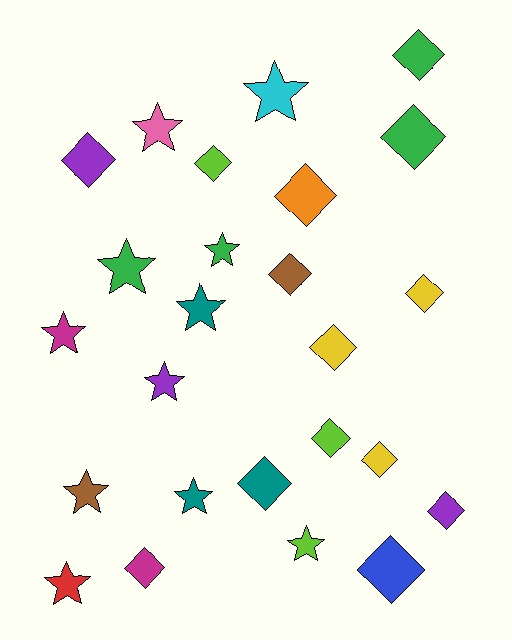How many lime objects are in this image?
There are 3 lime objects.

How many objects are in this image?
There are 25 objects.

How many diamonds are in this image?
There are 14 diamonds.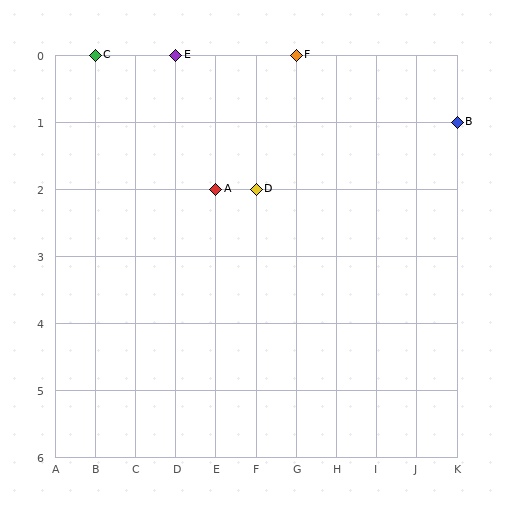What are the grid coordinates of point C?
Point C is at grid coordinates (B, 0).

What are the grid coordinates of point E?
Point E is at grid coordinates (D, 0).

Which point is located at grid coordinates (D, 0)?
Point E is at (D, 0).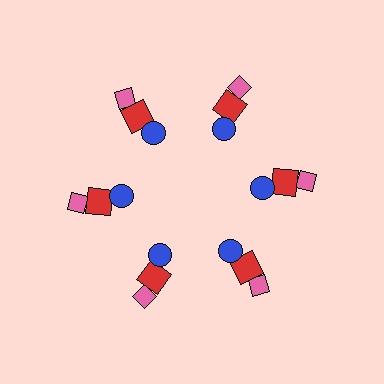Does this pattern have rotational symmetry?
Yes, this pattern has 6-fold rotational symmetry. It looks the same after rotating 60 degrees around the center.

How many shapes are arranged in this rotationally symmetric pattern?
There are 18 shapes, arranged in 6 groups of 3.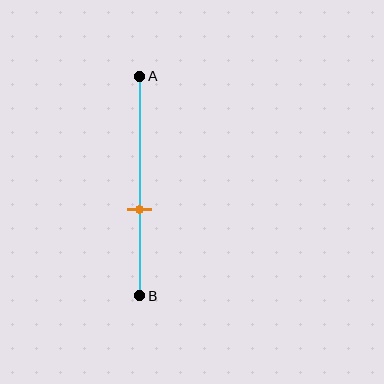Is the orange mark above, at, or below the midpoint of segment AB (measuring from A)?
The orange mark is below the midpoint of segment AB.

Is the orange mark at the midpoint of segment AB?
No, the mark is at about 60% from A, not at the 50% midpoint.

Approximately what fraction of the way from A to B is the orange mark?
The orange mark is approximately 60% of the way from A to B.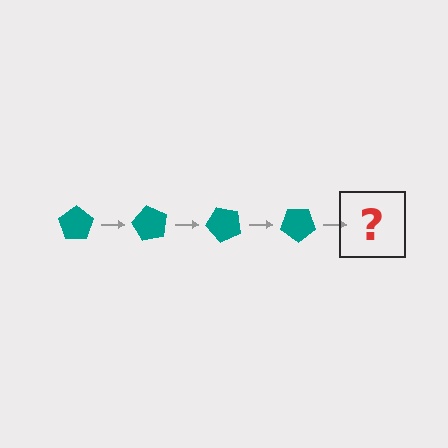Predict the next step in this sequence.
The next step is a teal pentagon rotated 240 degrees.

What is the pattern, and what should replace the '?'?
The pattern is that the pentagon rotates 60 degrees each step. The '?' should be a teal pentagon rotated 240 degrees.